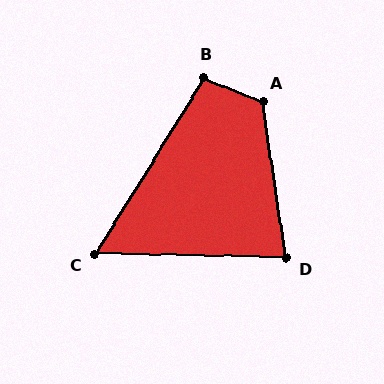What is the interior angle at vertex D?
Approximately 80 degrees (acute).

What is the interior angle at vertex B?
Approximately 100 degrees (obtuse).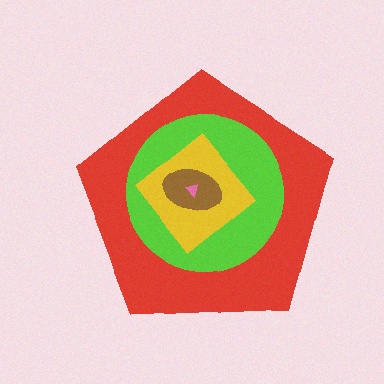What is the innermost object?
The pink triangle.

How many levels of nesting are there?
5.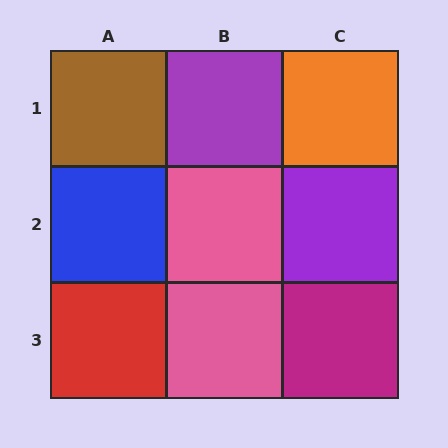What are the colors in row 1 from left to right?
Brown, purple, orange.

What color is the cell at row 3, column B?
Pink.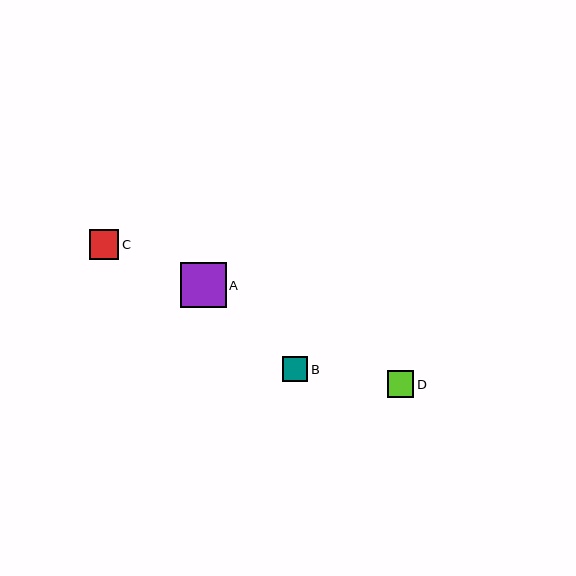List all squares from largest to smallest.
From largest to smallest: A, C, D, B.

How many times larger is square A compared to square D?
Square A is approximately 1.7 times the size of square D.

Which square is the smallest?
Square B is the smallest with a size of approximately 25 pixels.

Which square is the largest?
Square A is the largest with a size of approximately 45 pixels.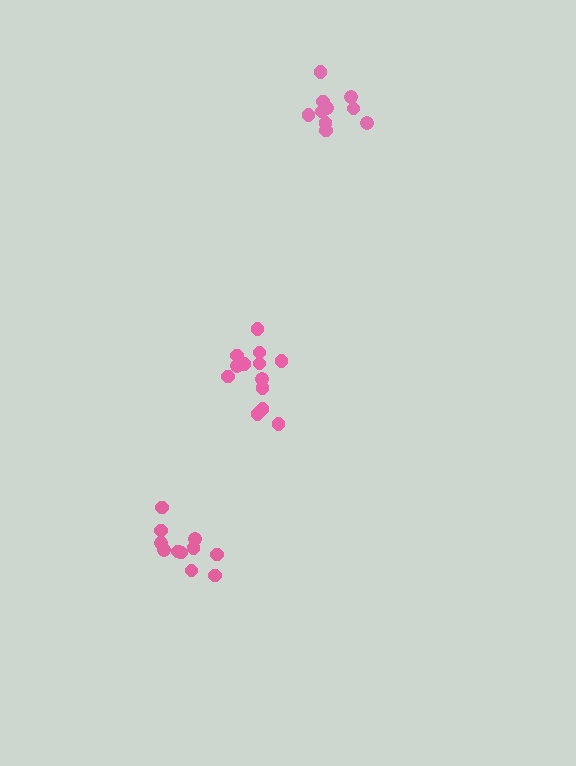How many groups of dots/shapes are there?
There are 3 groups.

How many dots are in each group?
Group 1: 11 dots, Group 2: 10 dots, Group 3: 13 dots (34 total).